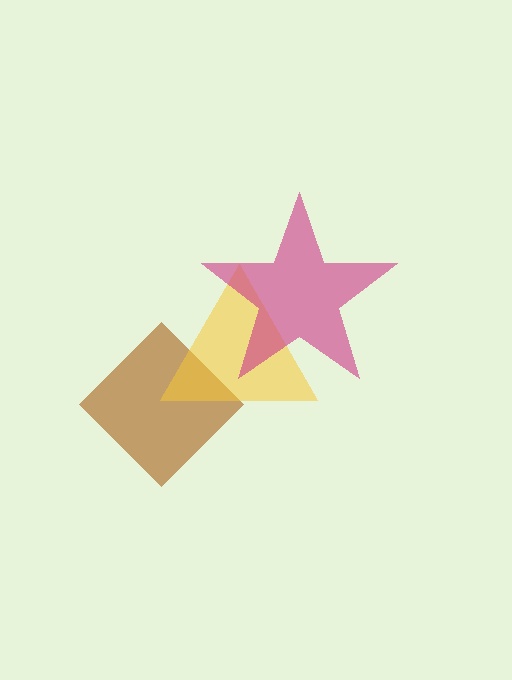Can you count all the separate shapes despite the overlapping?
Yes, there are 3 separate shapes.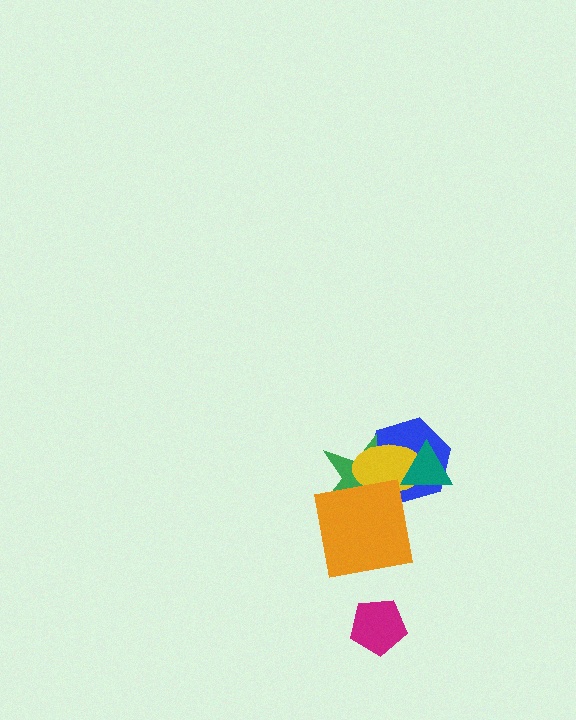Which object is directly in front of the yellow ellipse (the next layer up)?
The orange square is directly in front of the yellow ellipse.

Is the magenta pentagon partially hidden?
No, no other shape covers it.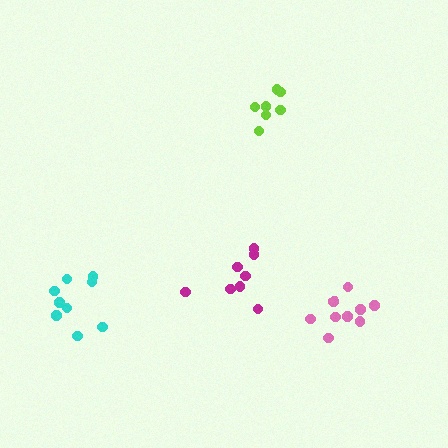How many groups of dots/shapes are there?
There are 4 groups.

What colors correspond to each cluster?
The clusters are colored: pink, lime, magenta, cyan.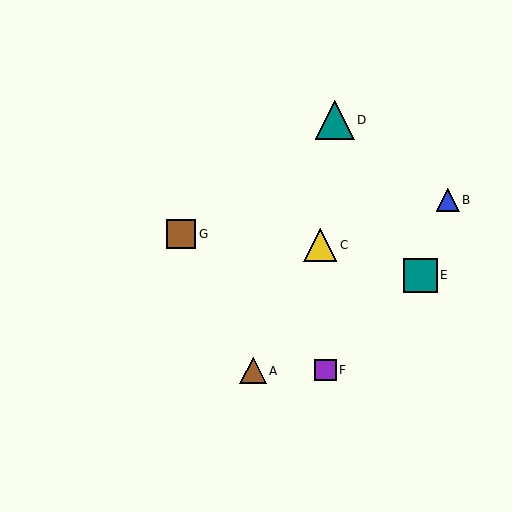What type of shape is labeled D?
Shape D is a teal triangle.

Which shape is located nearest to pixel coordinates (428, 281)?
The teal square (labeled E) at (420, 275) is nearest to that location.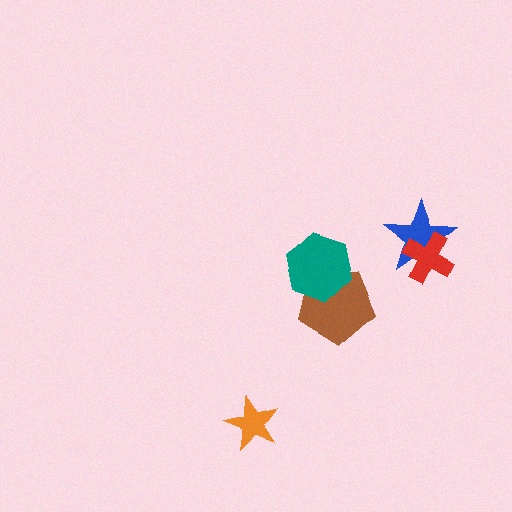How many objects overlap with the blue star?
1 object overlaps with the blue star.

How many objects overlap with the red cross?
1 object overlaps with the red cross.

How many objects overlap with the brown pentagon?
1 object overlaps with the brown pentagon.